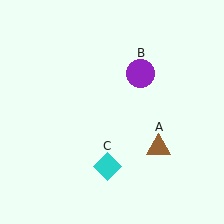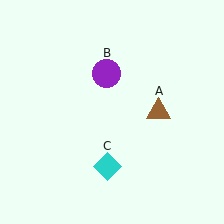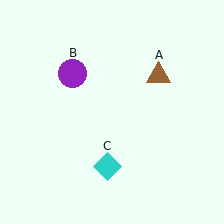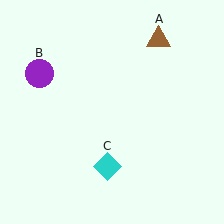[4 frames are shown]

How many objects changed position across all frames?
2 objects changed position: brown triangle (object A), purple circle (object B).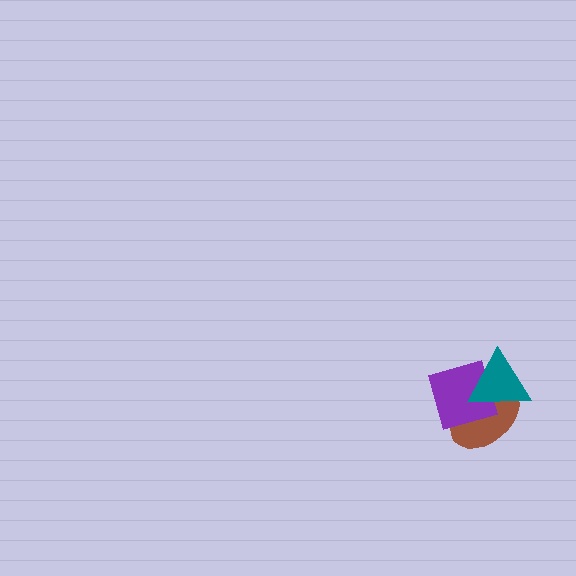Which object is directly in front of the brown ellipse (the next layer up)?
The purple square is directly in front of the brown ellipse.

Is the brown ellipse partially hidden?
Yes, it is partially covered by another shape.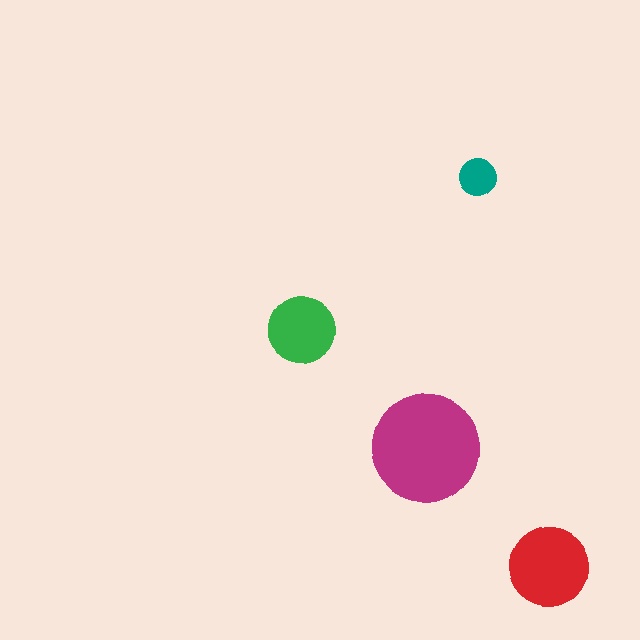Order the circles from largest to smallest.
the magenta one, the red one, the green one, the teal one.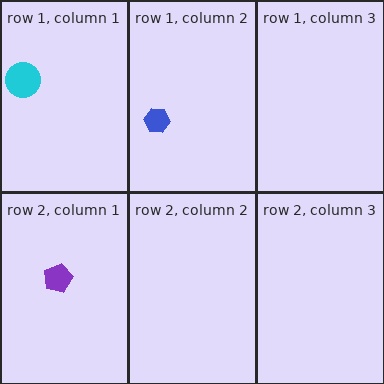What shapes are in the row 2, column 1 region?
The purple pentagon.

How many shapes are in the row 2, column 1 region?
1.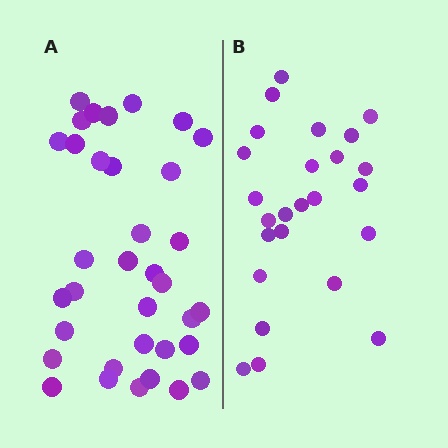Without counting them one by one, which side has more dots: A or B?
Region A (the left region) has more dots.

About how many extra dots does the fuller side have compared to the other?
Region A has roughly 10 or so more dots than region B.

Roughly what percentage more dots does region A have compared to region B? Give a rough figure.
About 40% more.